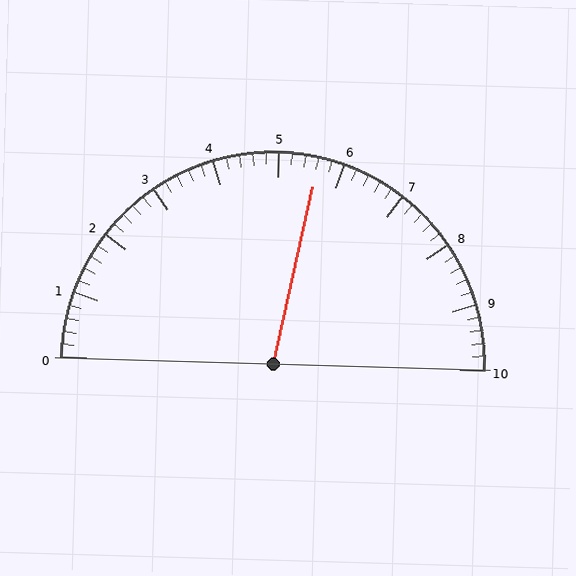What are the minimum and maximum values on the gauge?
The gauge ranges from 0 to 10.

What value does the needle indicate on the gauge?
The needle indicates approximately 5.6.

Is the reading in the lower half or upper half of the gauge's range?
The reading is in the upper half of the range (0 to 10).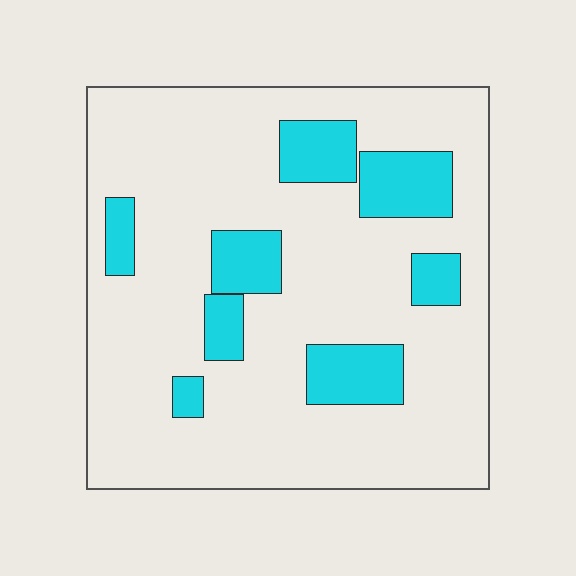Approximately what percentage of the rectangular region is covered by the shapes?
Approximately 20%.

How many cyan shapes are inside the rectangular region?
8.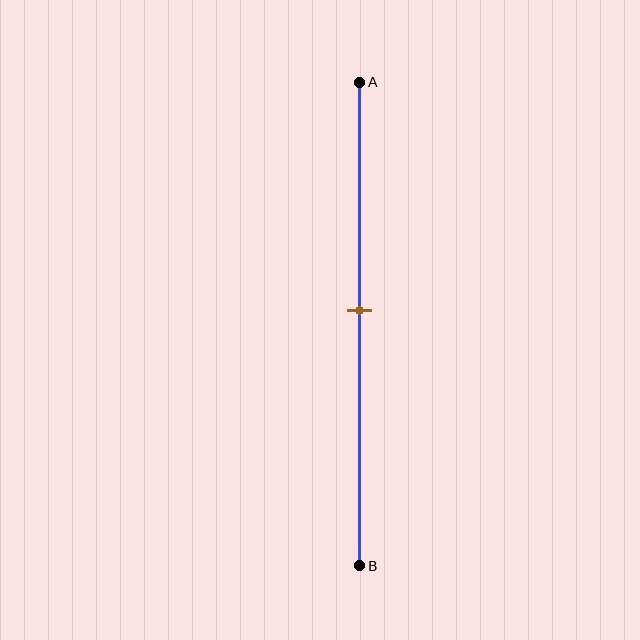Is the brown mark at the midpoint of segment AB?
Yes, the mark is approximately at the midpoint.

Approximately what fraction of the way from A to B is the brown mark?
The brown mark is approximately 45% of the way from A to B.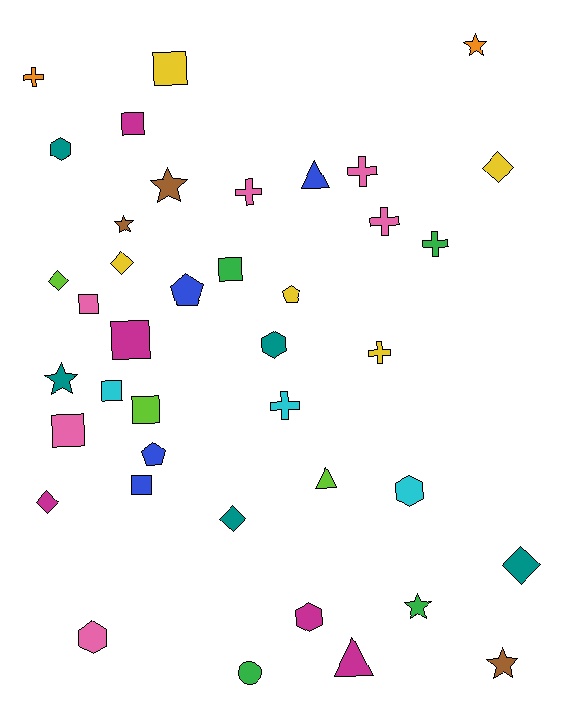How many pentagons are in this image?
There are 3 pentagons.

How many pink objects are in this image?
There are 6 pink objects.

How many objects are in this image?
There are 40 objects.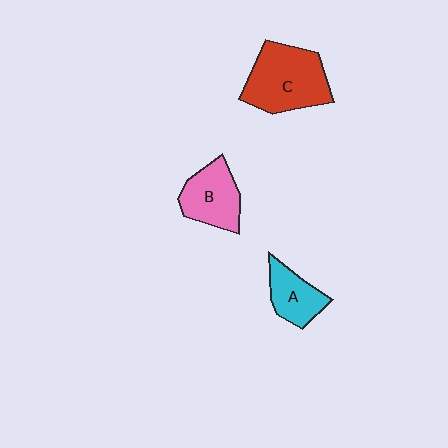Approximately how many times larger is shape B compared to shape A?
Approximately 1.3 times.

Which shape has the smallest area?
Shape A (cyan).